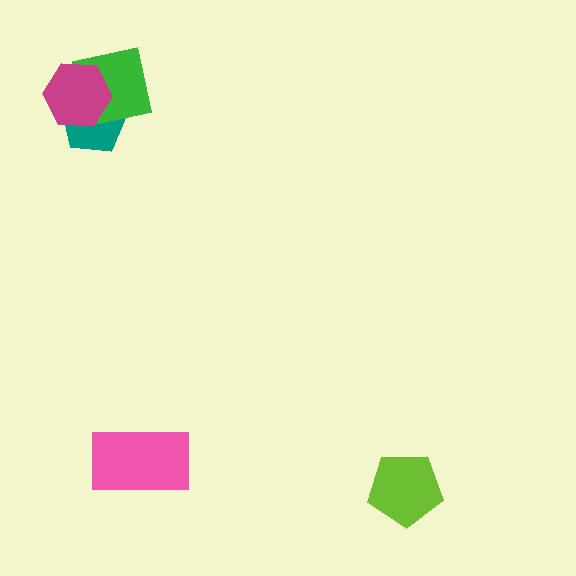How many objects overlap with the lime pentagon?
0 objects overlap with the lime pentagon.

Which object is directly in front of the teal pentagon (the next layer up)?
The green square is directly in front of the teal pentagon.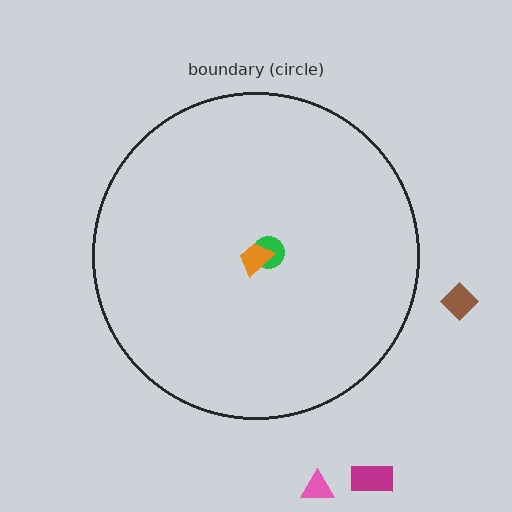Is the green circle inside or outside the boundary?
Inside.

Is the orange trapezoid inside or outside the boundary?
Inside.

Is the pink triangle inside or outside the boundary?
Outside.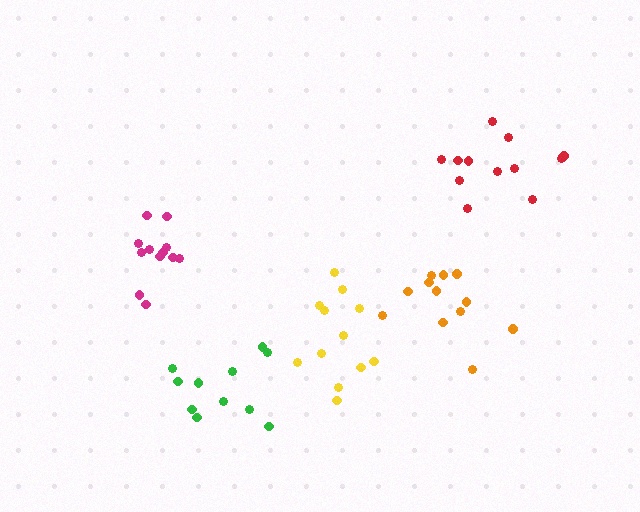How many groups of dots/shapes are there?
There are 5 groups.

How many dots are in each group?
Group 1: 12 dots, Group 2: 12 dots, Group 3: 12 dots, Group 4: 12 dots, Group 5: 11 dots (59 total).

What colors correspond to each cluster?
The clusters are colored: orange, red, magenta, yellow, green.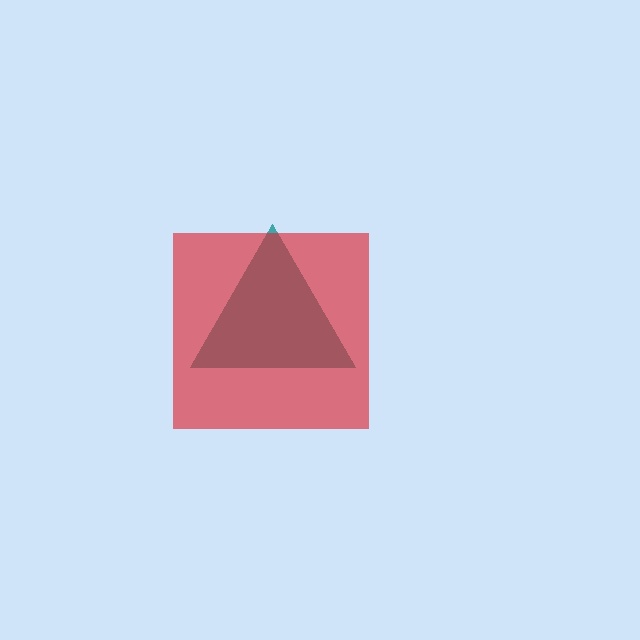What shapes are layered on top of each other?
The layered shapes are: a teal triangle, a red square.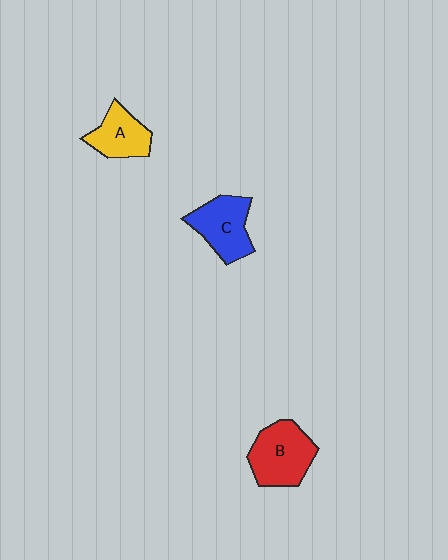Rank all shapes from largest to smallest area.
From largest to smallest: B (red), C (blue), A (yellow).